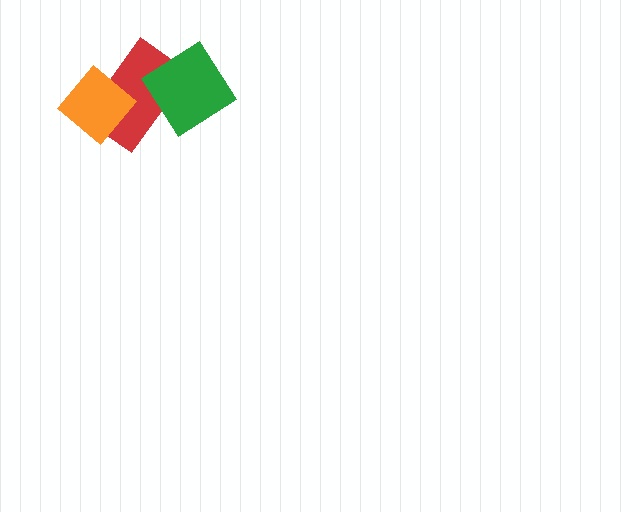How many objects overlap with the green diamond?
1 object overlaps with the green diamond.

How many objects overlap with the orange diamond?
1 object overlaps with the orange diamond.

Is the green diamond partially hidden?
No, no other shape covers it.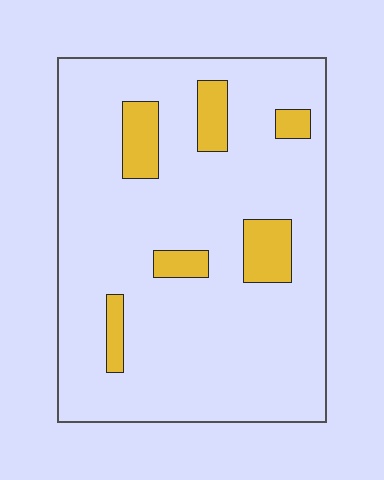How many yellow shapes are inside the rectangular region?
6.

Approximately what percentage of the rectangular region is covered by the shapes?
Approximately 10%.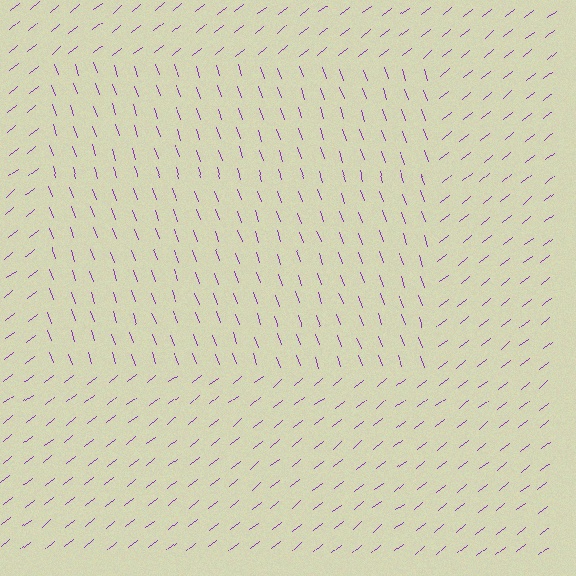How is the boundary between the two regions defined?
The boundary is defined purely by a change in line orientation (approximately 71 degrees difference). All lines are the same color and thickness.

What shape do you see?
I see a rectangle.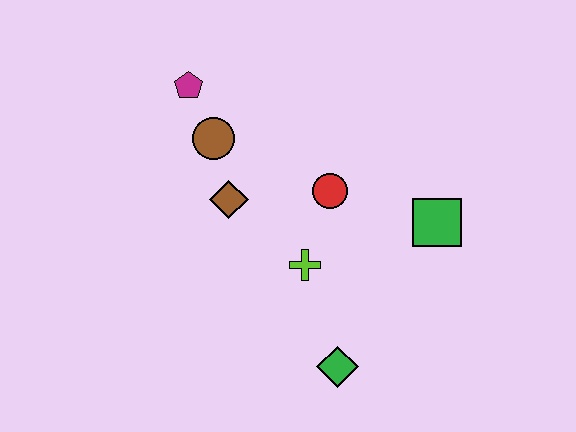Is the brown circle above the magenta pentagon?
No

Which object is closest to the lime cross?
The red circle is closest to the lime cross.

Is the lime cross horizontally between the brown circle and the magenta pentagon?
No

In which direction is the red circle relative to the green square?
The red circle is to the left of the green square.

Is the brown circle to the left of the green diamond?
Yes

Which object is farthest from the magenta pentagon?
The green diamond is farthest from the magenta pentagon.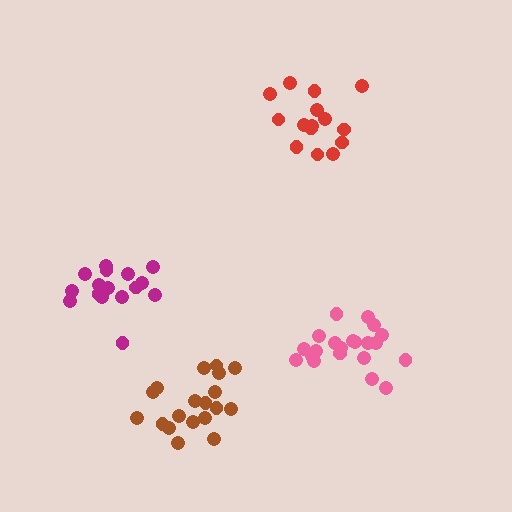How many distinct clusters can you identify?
There are 4 distinct clusters.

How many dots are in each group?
Group 1: 21 dots, Group 2: 15 dots, Group 3: 19 dots, Group 4: 16 dots (71 total).